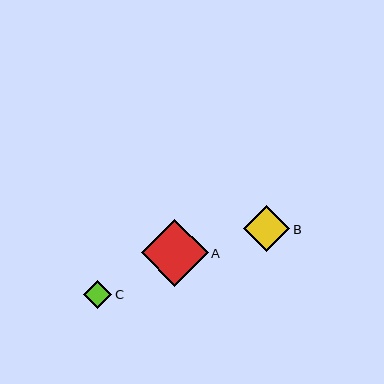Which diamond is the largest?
Diamond A is the largest with a size of approximately 67 pixels.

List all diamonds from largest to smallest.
From largest to smallest: A, B, C.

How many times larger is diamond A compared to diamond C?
Diamond A is approximately 2.4 times the size of diamond C.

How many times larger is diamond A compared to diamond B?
Diamond A is approximately 1.4 times the size of diamond B.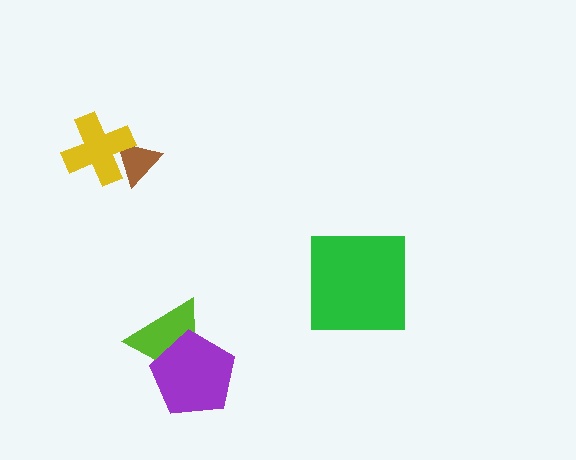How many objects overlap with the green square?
0 objects overlap with the green square.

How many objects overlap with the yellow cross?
1 object overlaps with the yellow cross.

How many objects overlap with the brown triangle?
1 object overlaps with the brown triangle.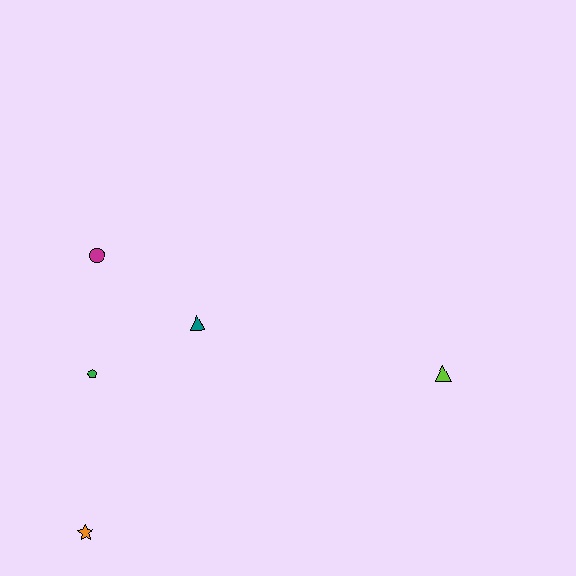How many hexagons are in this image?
There are no hexagons.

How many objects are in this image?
There are 5 objects.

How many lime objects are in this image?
There is 1 lime object.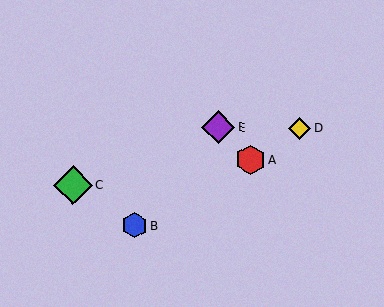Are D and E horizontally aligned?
Yes, both are at y≈128.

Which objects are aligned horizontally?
Objects D, E are aligned horizontally.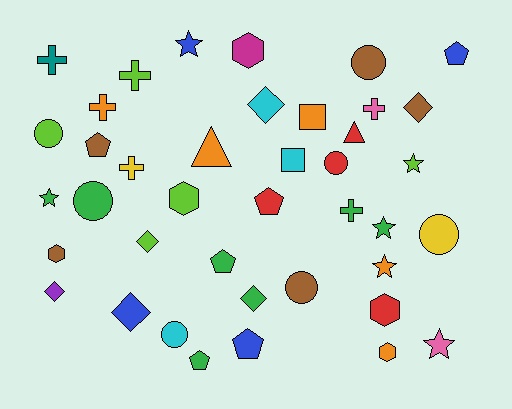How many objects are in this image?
There are 40 objects.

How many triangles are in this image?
There are 2 triangles.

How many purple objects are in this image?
There is 1 purple object.